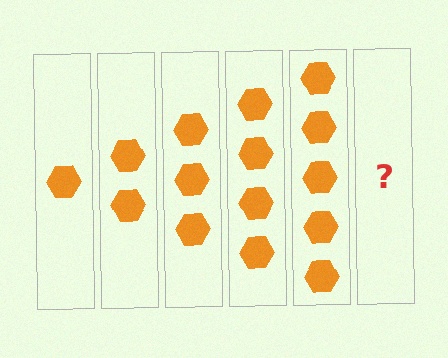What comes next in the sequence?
The next element should be 6 hexagons.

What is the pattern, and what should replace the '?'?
The pattern is that each step adds one more hexagon. The '?' should be 6 hexagons.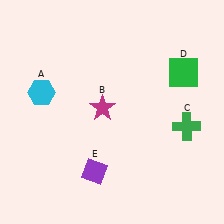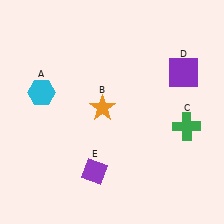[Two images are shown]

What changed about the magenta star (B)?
In Image 1, B is magenta. In Image 2, it changed to orange.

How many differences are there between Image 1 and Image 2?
There are 2 differences between the two images.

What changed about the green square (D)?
In Image 1, D is green. In Image 2, it changed to purple.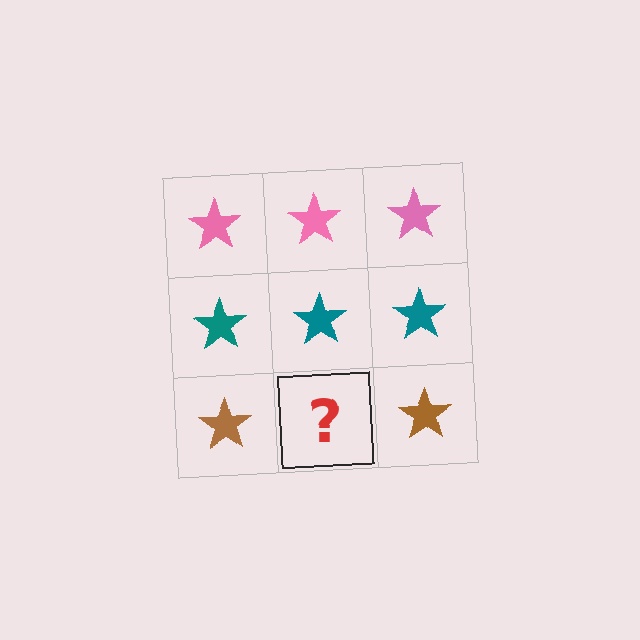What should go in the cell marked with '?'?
The missing cell should contain a brown star.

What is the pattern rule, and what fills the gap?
The rule is that each row has a consistent color. The gap should be filled with a brown star.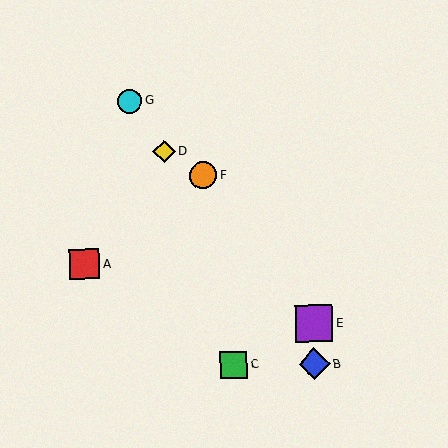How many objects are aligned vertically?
2 objects (B, E) are aligned vertically.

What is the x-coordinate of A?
Object A is at x≈84.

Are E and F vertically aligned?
No, E is at x≈314 and F is at x≈204.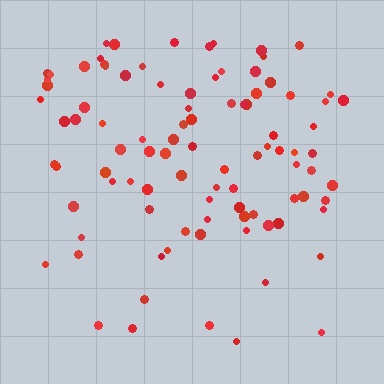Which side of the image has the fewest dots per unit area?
The bottom.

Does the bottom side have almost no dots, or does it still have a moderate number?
Still a moderate number, just noticeably fewer than the top.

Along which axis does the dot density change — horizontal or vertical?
Vertical.